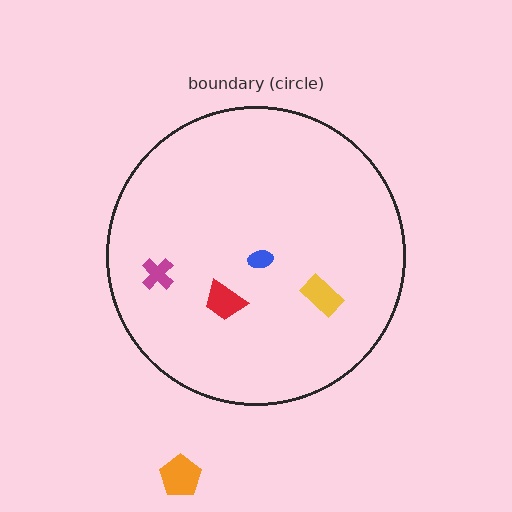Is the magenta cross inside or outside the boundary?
Inside.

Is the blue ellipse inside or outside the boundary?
Inside.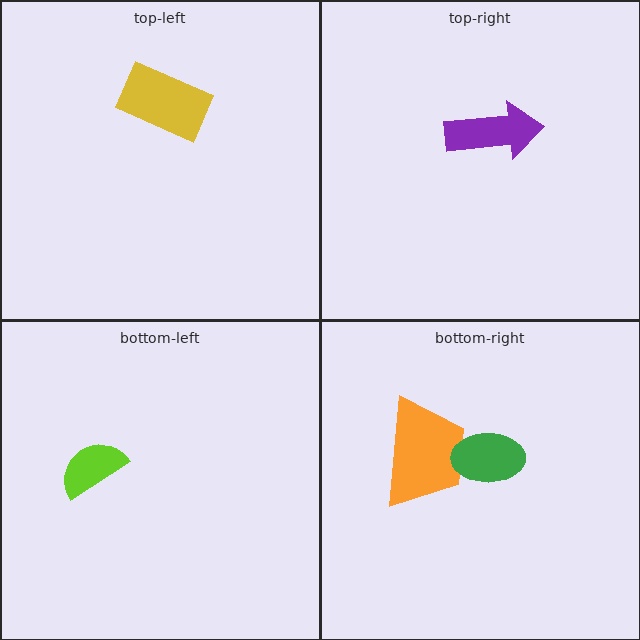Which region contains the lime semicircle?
The bottom-left region.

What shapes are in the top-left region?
The yellow rectangle.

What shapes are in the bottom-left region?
The lime semicircle.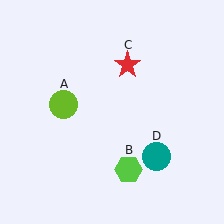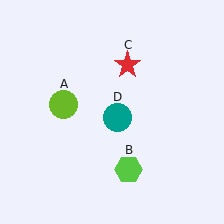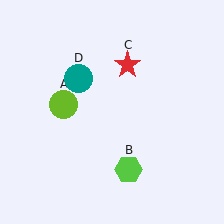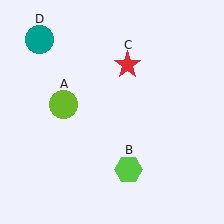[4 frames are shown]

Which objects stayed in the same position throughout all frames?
Lime circle (object A) and lime hexagon (object B) and red star (object C) remained stationary.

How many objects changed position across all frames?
1 object changed position: teal circle (object D).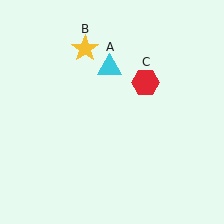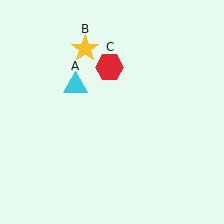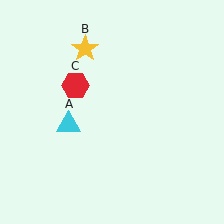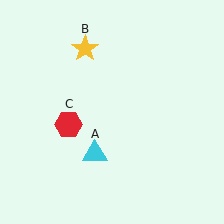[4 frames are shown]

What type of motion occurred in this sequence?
The cyan triangle (object A), red hexagon (object C) rotated counterclockwise around the center of the scene.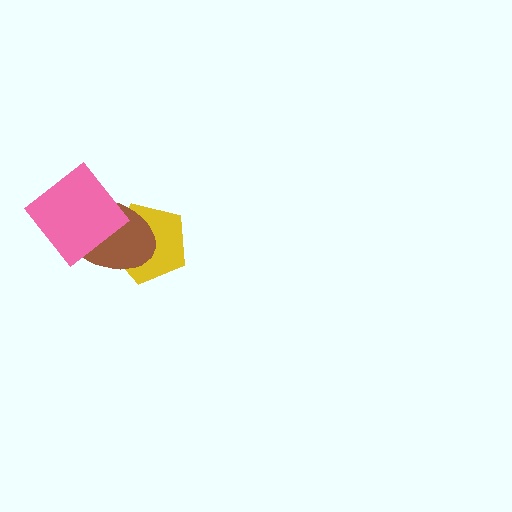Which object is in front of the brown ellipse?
The pink diamond is in front of the brown ellipse.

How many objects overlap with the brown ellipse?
2 objects overlap with the brown ellipse.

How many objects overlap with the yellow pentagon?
1 object overlaps with the yellow pentagon.